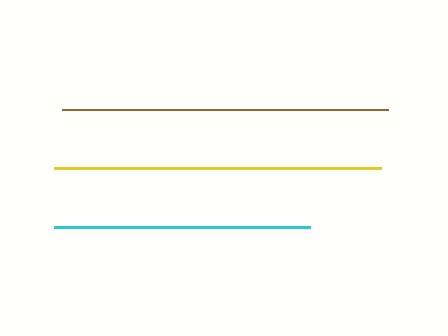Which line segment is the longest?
The yellow line is the longest at approximately 327 pixels.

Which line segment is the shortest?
The cyan line is the shortest at approximately 256 pixels.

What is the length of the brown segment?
The brown segment is approximately 326 pixels long.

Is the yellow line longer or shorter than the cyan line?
The yellow line is longer than the cyan line.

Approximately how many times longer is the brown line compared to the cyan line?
The brown line is approximately 1.3 times the length of the cyan line.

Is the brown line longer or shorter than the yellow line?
The yellow line is longer than the brown line.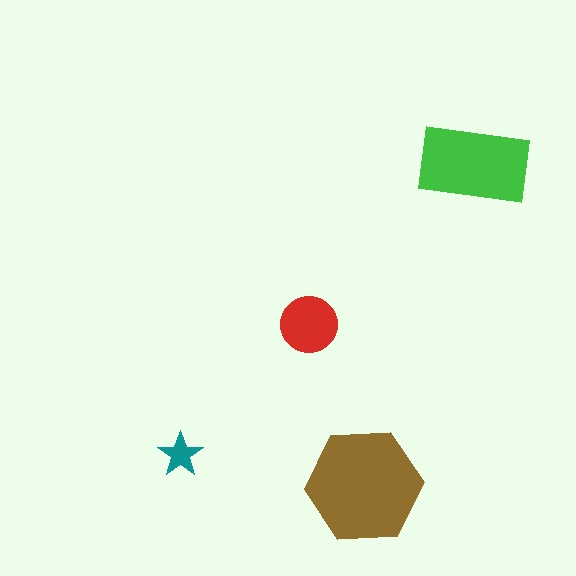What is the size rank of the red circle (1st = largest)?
3rd.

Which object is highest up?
The green rectangle is topmost.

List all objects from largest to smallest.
The brown hexagon, the green rectangle, the red circle, the teal star.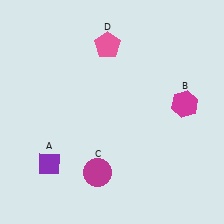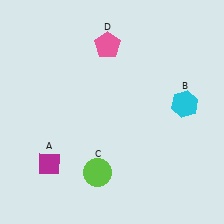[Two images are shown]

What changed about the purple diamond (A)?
In Image 1, A is purple. In Image 2, it changed to magenta.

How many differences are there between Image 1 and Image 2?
There are 3 differences between the two images.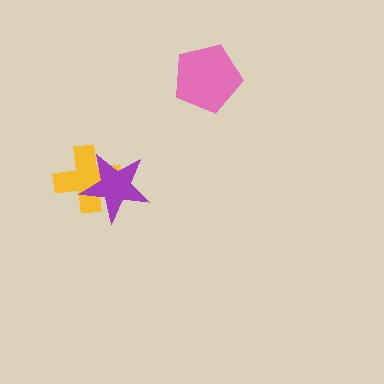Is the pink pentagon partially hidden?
No, no other shape covers it.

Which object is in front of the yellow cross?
The purple star is in front of the yellow cross.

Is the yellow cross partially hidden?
Yes, it is partially covered by another shape.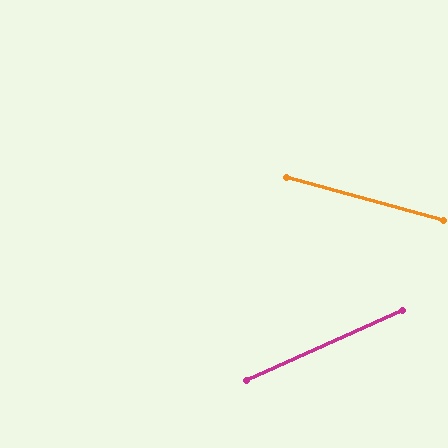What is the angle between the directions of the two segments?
Approximately 40 degrees.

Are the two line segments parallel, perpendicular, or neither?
Neither parallel nor perpendicular — they differ by about 40°.